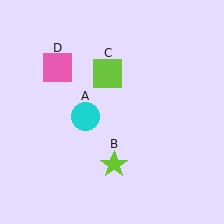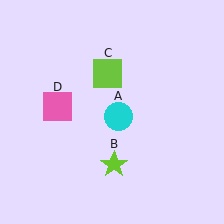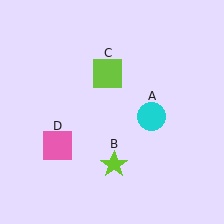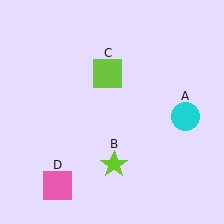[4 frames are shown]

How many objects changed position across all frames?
2 objects changed position: cyan circle (object A), pink square (object D).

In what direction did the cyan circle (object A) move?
The cyan circle (object A) moved right.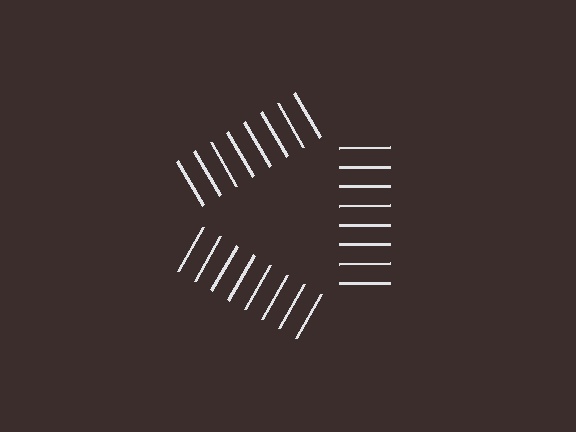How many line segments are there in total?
24 — 8 along each of the 3 edges.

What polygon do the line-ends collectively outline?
An illusory triangle — the line segments terminate on its edges but no continuous stroke is drawn.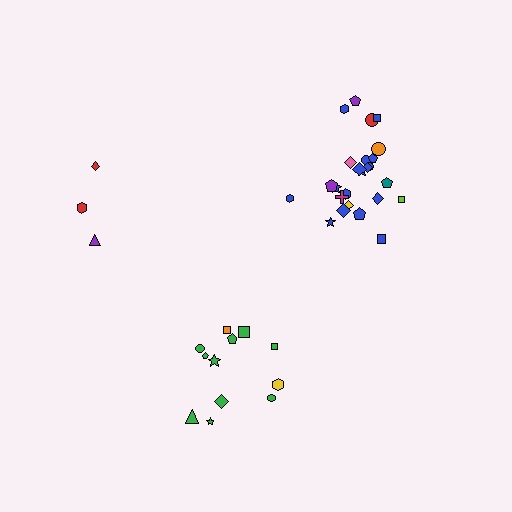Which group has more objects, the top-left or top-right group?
The top-right group.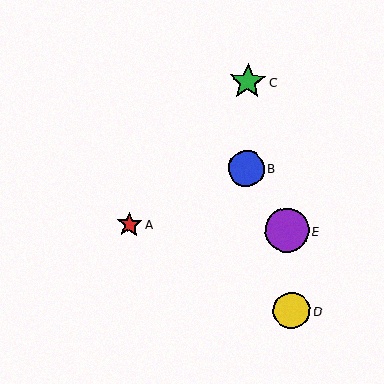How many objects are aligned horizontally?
2 objects (A, E) are aligned horizontally.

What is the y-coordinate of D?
Object D is at y≈311.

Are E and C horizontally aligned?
No, E is at y≈231 and C is at y≈82.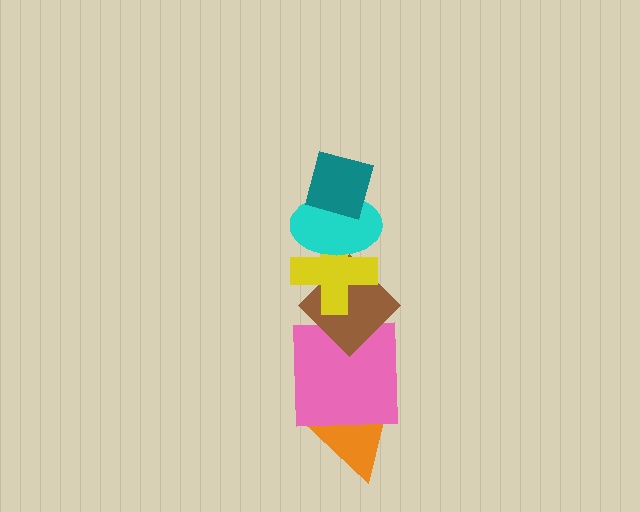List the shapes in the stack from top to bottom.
From top to bottom: the teal diamond, the cyan ellipse, the yellow cross, the brown diamond, the pink square, the orange triangle.